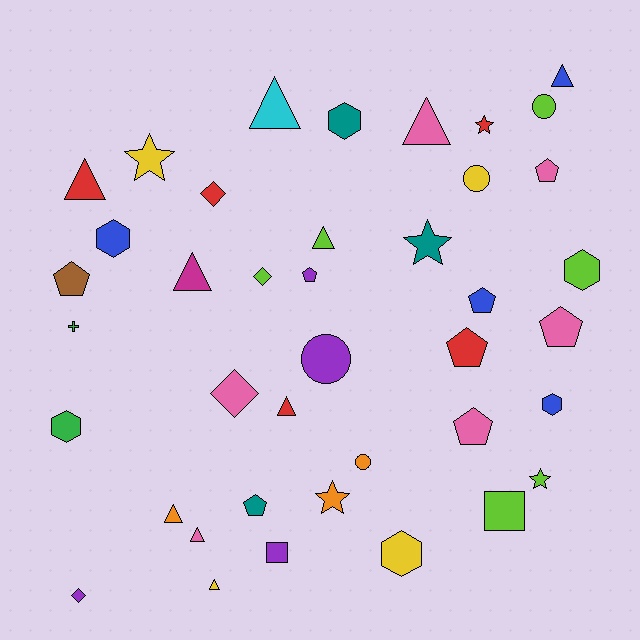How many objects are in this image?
There are 40 objects.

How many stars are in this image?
There are 5 stars.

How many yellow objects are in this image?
There are 4 yellow objects.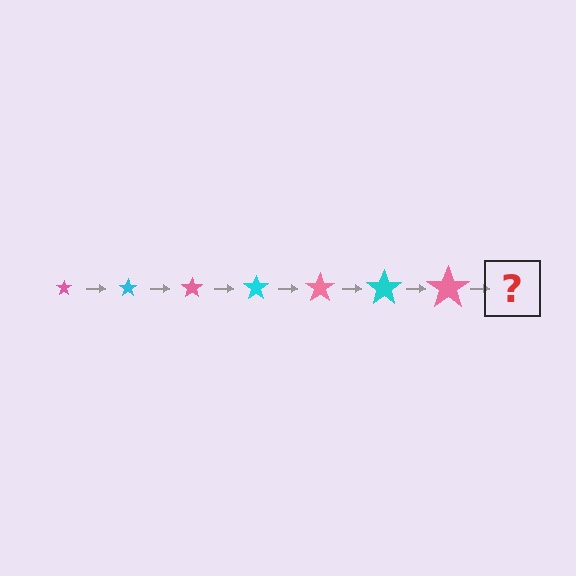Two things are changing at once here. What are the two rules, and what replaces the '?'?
The two rules are that the star grows larger each step and the color cycles through pink and cyan. The '?' should be a cyan star, larger than the previous one.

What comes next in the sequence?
The next element should be a cyan star, larger than the previous one.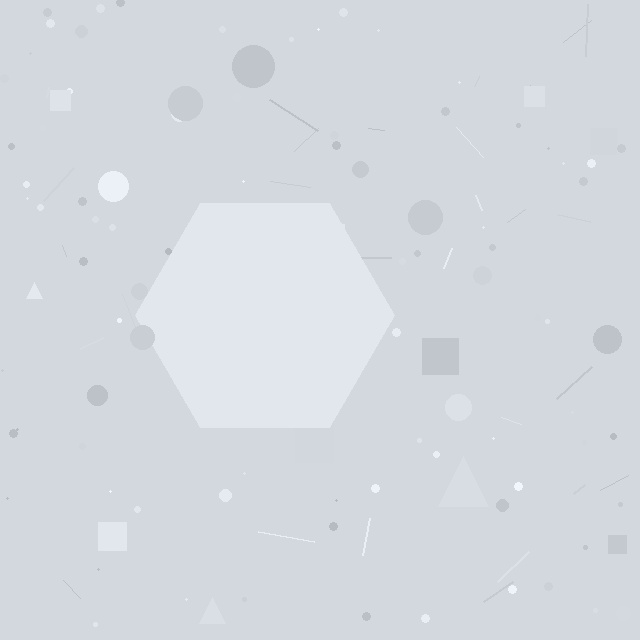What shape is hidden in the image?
A hexagon is hidden in the image.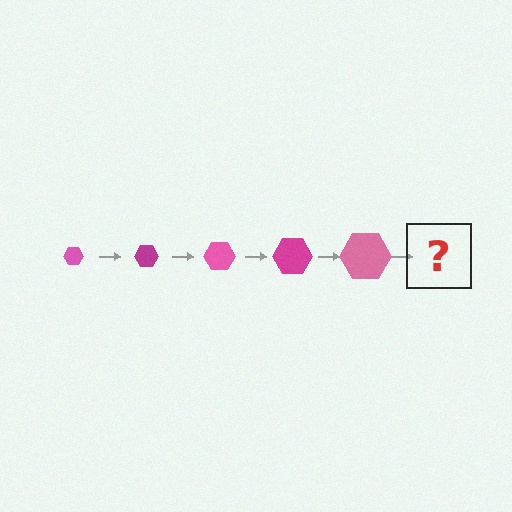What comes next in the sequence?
The next element should be a magenta hexagon, larger than the previous one.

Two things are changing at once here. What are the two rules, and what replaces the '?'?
The two rules are that the hexagon grows larger each step and the color cycles through pink and magenta. The '?' should be a magenta hexagon, larger than the previous one.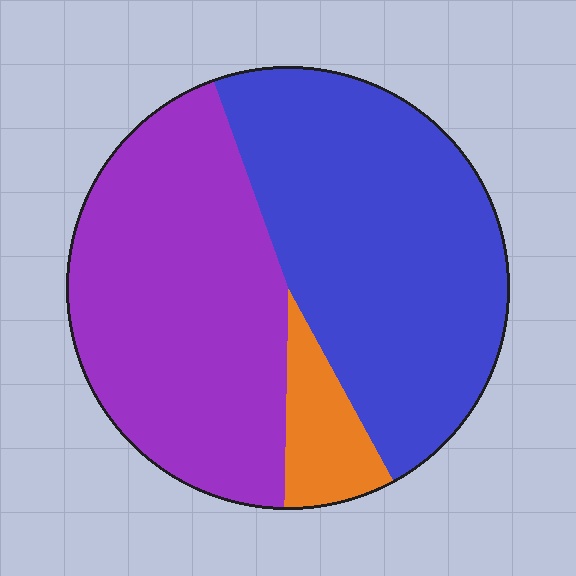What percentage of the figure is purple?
Purple covers about 45% of the figure.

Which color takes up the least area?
Orange, at roughly 10%.